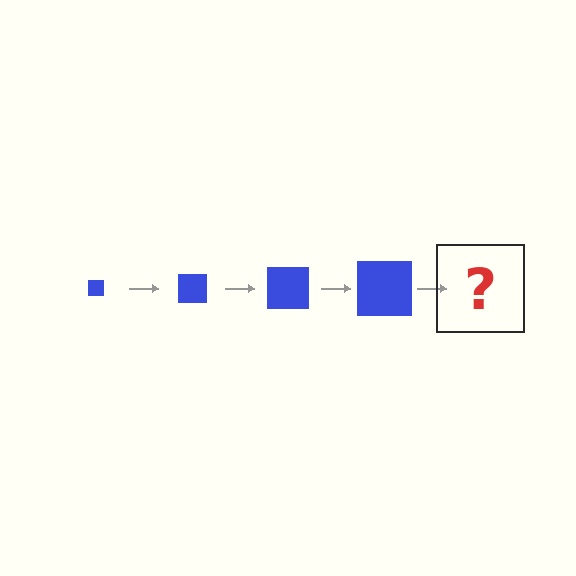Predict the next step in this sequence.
The next step is a blue square, larger than the previous one.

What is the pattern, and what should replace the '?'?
The pattern is that the square gets progressively larger each step. The '?' should be a blue square, larger than the previous one.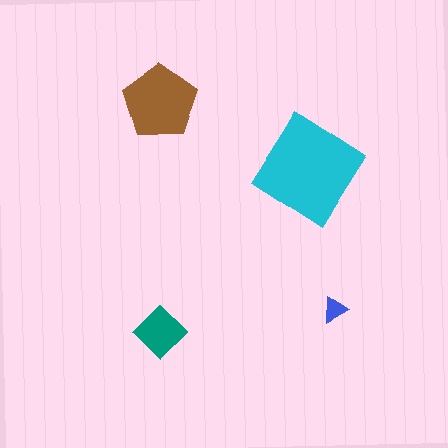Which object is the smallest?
The blue triangle.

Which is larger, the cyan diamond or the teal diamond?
The cyan diamond.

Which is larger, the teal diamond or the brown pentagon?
The brown pentagon.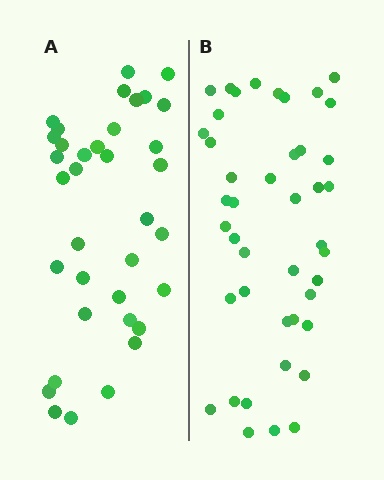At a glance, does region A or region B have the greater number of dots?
Region B (the right region) has more dots.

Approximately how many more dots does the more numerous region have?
Region B has roughly 8 or so more dots than region A.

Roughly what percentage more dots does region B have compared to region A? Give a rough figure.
About 20% more.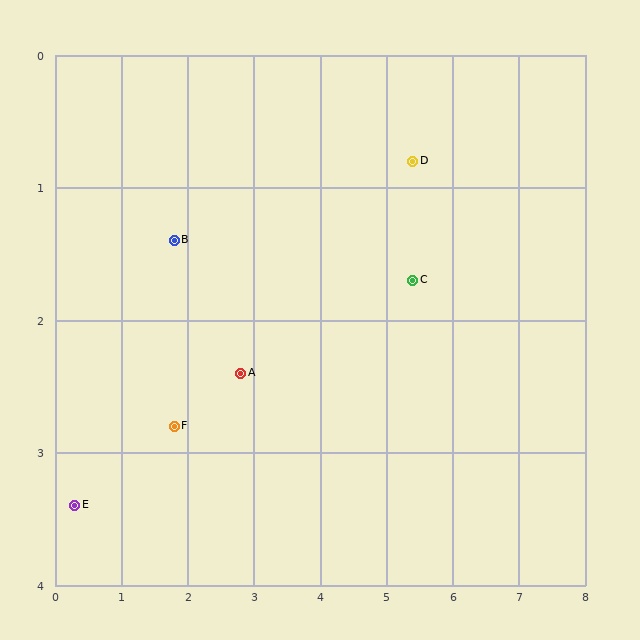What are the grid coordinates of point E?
Point E is at approximately (0.3, 3.4).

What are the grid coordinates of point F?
Point F is at approximately (1.8, 2.8).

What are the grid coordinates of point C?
Point C is at approximately (5.4, 1.7).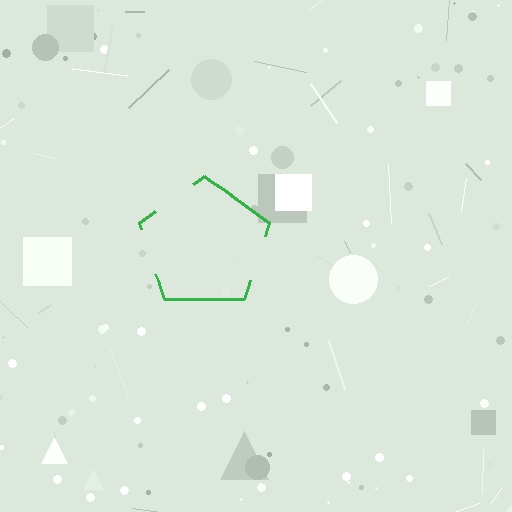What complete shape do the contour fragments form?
The contour fragments form a pentagon.